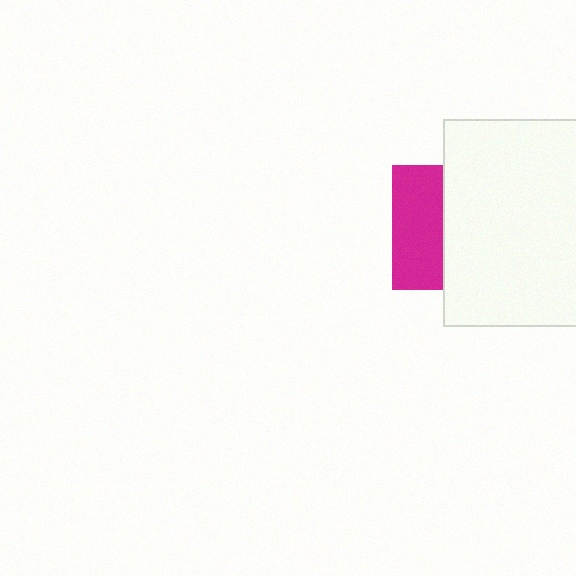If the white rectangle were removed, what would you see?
You would see the complete magenta square.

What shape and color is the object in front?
The object in front is a white rectangle.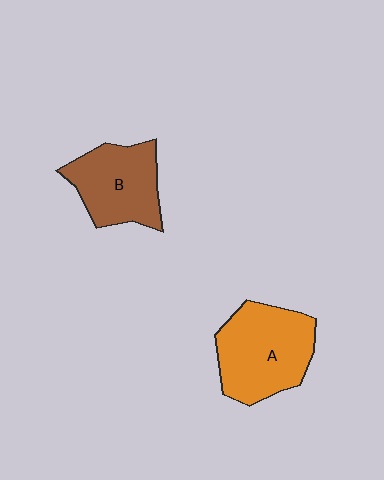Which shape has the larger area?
Shape A (orange).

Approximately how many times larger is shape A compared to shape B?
Approximately 1.2 times.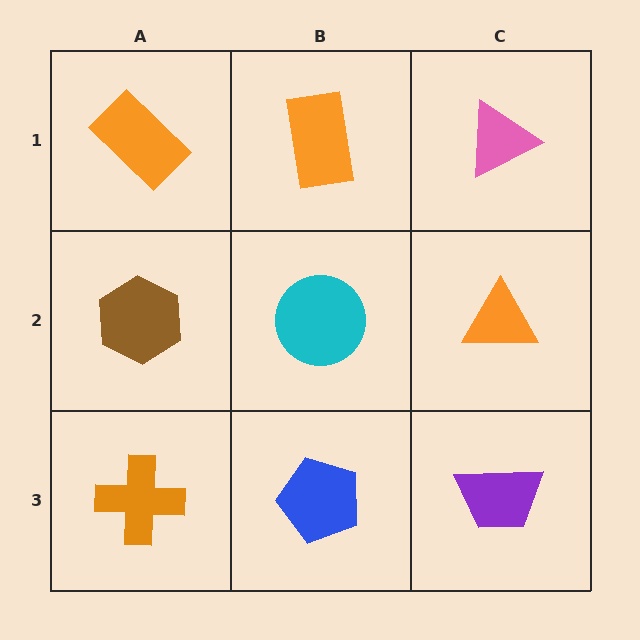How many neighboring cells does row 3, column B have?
3.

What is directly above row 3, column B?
A cyan circle.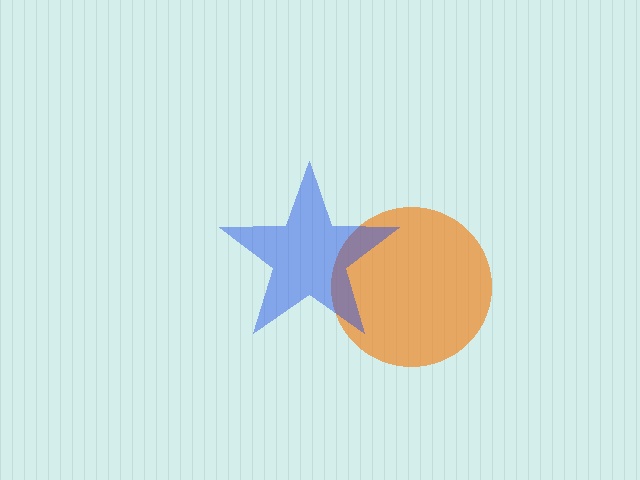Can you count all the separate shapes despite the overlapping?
Yes, there are 2 separate shapes.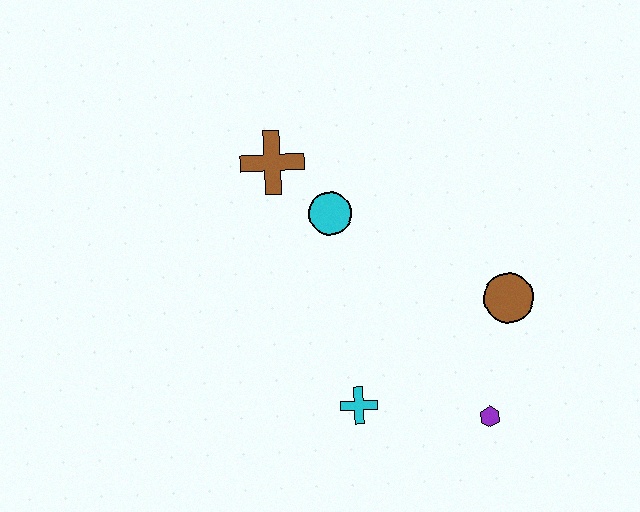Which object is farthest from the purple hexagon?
The brown cross is farthest from the purple hexagon.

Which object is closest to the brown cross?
The cyan circle is closest to the brown cross.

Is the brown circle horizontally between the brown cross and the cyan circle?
No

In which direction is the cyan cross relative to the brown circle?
The cyan cross is to the left of the brown circle.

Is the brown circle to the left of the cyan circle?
No